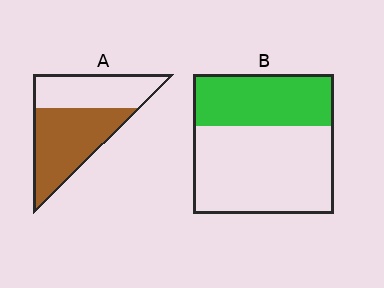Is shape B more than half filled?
No.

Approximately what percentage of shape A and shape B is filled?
A is approximately 55% and B is approximately 35%.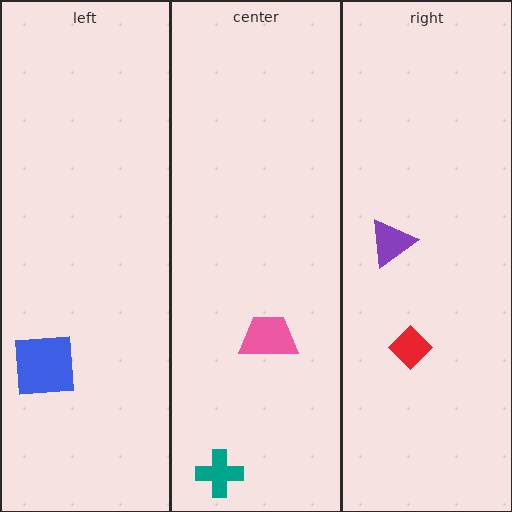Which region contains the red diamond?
The right region.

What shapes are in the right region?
The red diamond, the purple triangle.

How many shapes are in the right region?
2.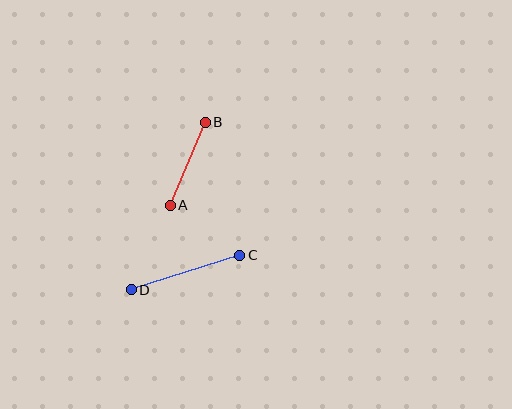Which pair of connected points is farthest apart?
Points C and D are farthest apart.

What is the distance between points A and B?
The distance is approximately 90 pixels.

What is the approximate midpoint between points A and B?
The midpoint is at approximately (188, 164) pixels.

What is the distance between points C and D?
The distance is approximately 114 pixels.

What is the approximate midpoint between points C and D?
The midpoint is at approximately (186, 272) pixels.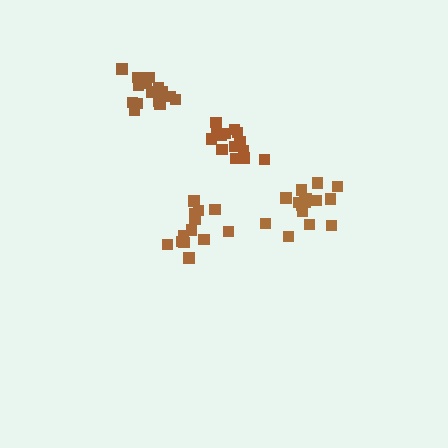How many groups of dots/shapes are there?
There are 4 groups.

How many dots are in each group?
Group 1: 16 dots, Group 2: 16 dots, Group 3: 13 dots, Group 4: 14 dots (59 total).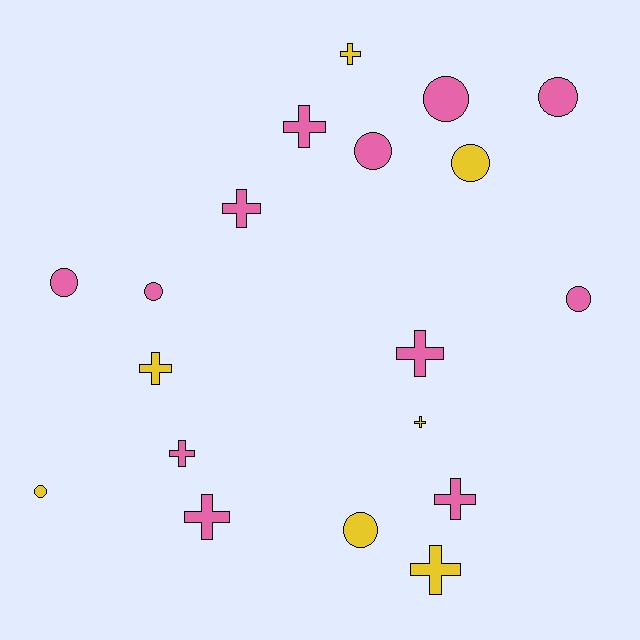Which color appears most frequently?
Pink, with 12 objects.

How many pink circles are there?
There are 6 pink circles.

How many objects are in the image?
There are 19 objects.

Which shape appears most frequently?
Cross, with 10 objects.